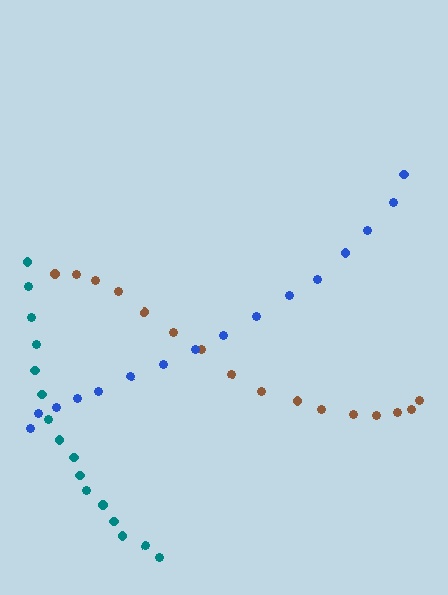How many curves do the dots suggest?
There are 3 distinct paths.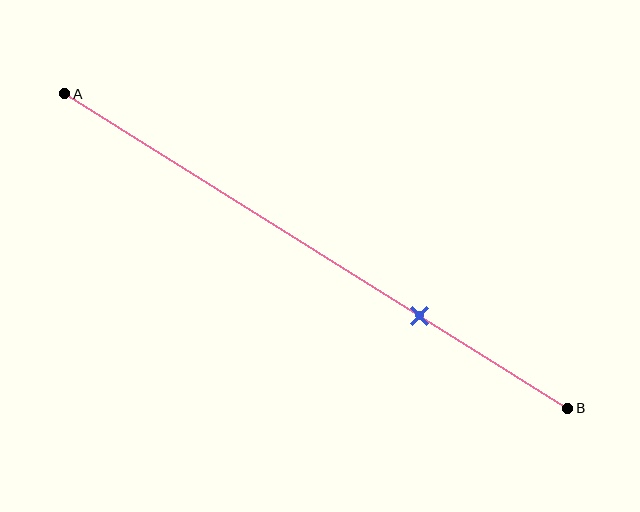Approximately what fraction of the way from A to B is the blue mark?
The blue mark is approximately 70% of the way from A to B.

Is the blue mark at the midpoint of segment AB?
No, the mark is at about 70% from A, not at the 50% midpoint.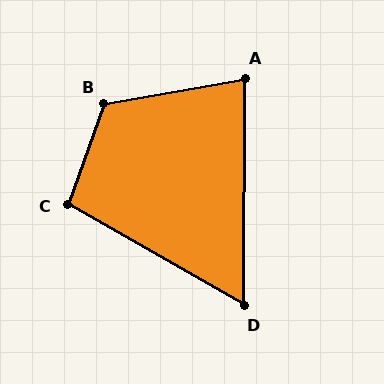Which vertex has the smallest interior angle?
D, at approximately 61 degrees.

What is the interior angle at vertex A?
Approximately 80 degrees (acute).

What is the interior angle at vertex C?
Approximately 100 degrees (obtuse).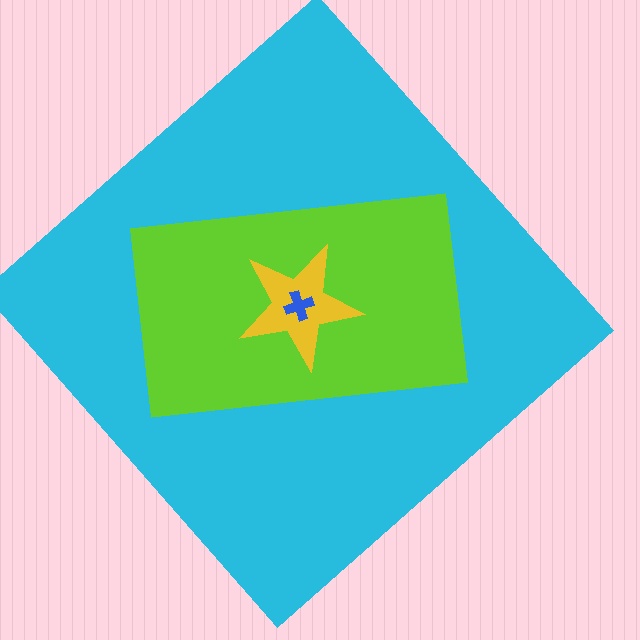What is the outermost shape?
The cyan diamond.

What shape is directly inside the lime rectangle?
The yellow star.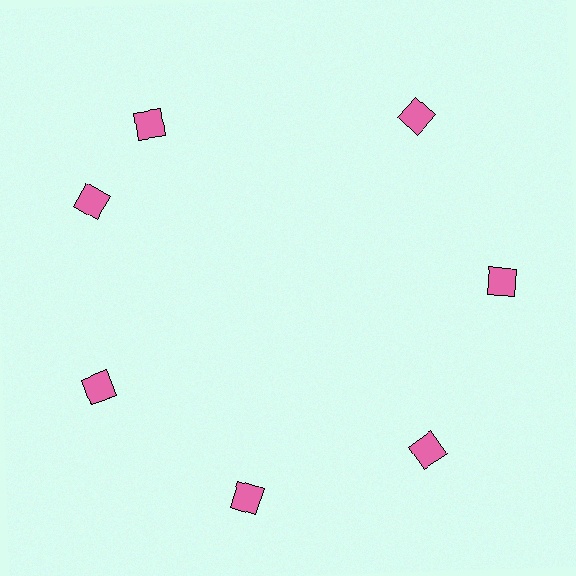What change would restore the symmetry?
The symmetry would be restored by rotating it back into even spacing with its neighbors so that all 7 diamonds sit at equal angles and equal distance from the center.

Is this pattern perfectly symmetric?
No. The 7 pink diamonds are arranged in a ring, but one element near the 12 o'clock position is rotated out of alignment along the ring, breaking the 7-fold rotational symmetry.